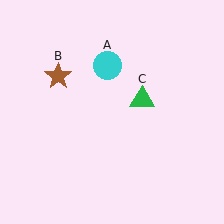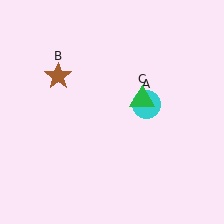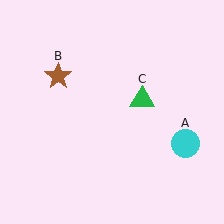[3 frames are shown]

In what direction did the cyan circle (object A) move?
The cyan circle (object A) moved down and to the right.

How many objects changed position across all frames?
1 object changed position: cyan circle (object A).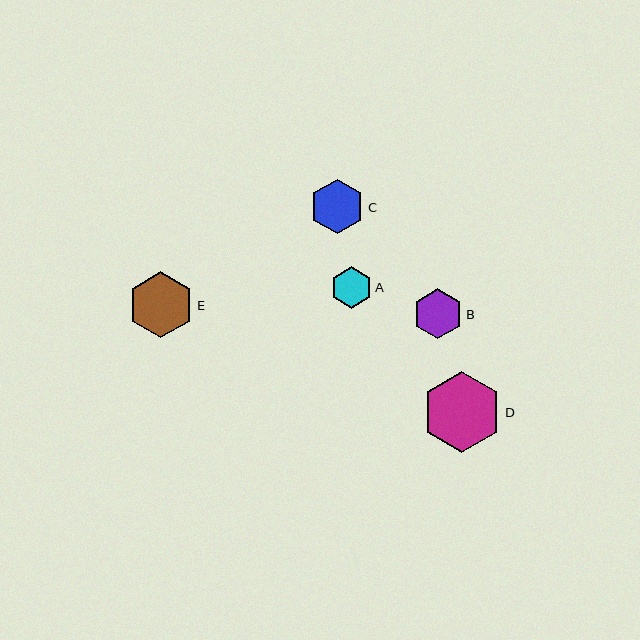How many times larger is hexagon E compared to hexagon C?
Hexagon E is approximately 1.2 times the size of hexagon C.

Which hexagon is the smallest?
Hexagon A is the smallest with a size of approximately 41 pixels.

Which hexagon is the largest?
Hexagon D is the largest with a size of approximately 81 pixels.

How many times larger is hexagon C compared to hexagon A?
Hexagon C is approximately 1.3 times the size of hexagon A.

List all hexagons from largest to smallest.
From largest to smallest: D, E, C, B, A.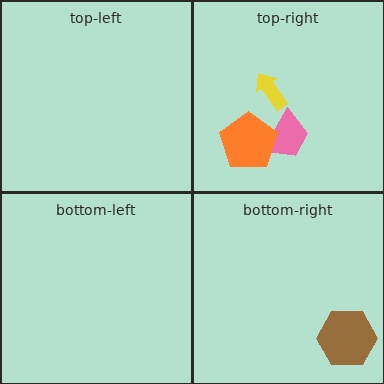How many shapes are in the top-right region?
3.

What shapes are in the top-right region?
The pink trapezoid, the orange pentagon, the yellow arrow.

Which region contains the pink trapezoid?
The top-right region.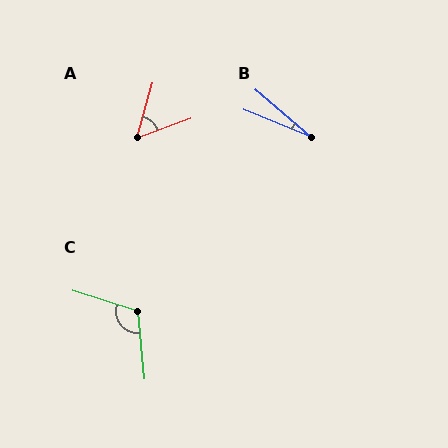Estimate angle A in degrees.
Approximately 54 degrees.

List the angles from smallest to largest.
B (18°), A (54°), C (113°).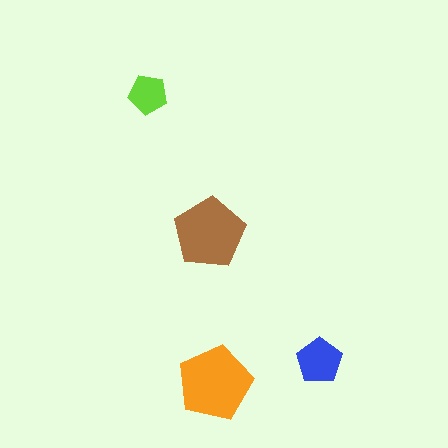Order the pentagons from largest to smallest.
the orange one, the brown one, the blue one, the lime one.